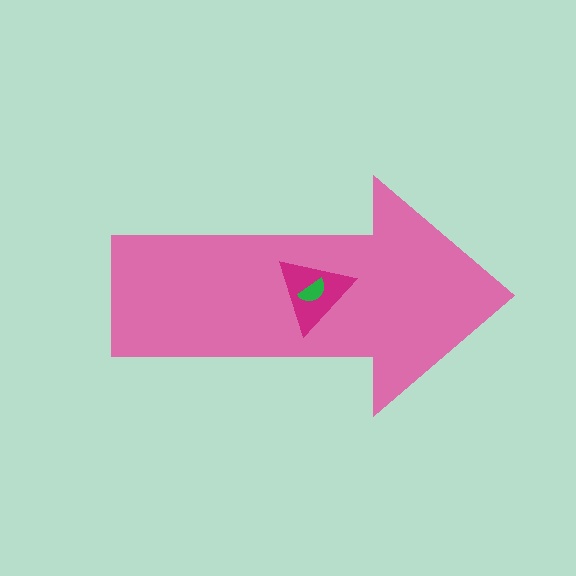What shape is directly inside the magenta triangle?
The green semicircle.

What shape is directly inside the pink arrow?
The magenta triangle.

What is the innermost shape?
The green semicircle.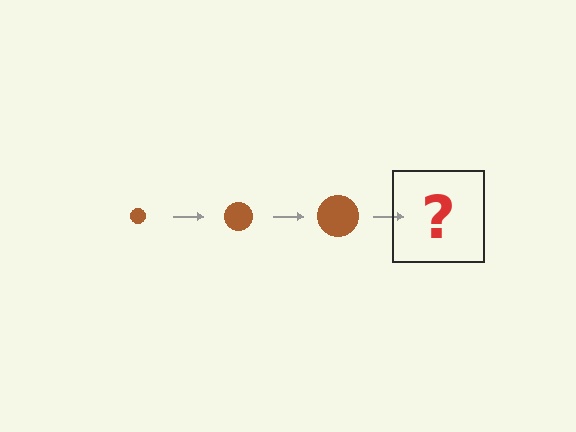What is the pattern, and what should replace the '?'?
The pattern is that the circle gets progressively larger each step. The '?' should be a brown circle, larger than the previous one.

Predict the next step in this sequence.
The next step is a brown circle, larger than the previous one.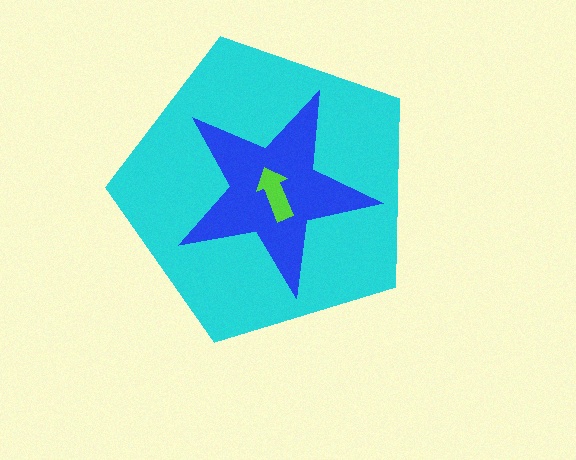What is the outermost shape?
The cyan pentagon.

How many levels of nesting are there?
3.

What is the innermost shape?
The lime arrow.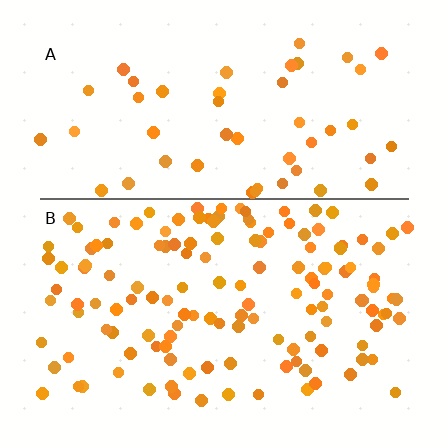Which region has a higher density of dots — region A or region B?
B (the bottom).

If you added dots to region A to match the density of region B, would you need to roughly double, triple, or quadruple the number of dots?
Approximately triple.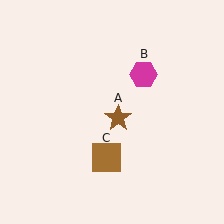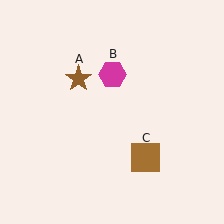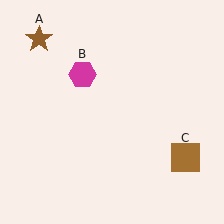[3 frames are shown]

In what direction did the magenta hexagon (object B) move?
The magenta hexagon (object B) moved left.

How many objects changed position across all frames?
3 objects changed position: brown star (object A), magenta hexagon (object B), brown square (object C).